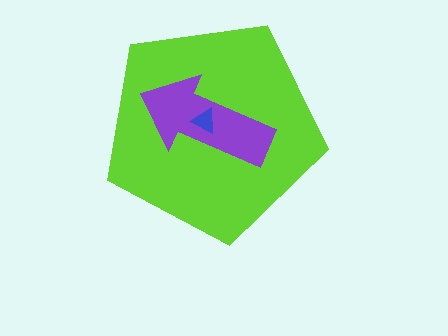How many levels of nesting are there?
3.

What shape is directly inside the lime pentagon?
The purple arrow.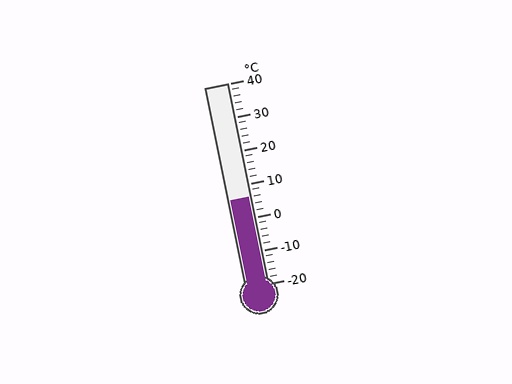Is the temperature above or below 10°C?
The temperature is below 10°C.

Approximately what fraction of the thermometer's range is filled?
The thermometer is filled to approximately 45% of its range.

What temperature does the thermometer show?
The thermometer shows approximately 6°C.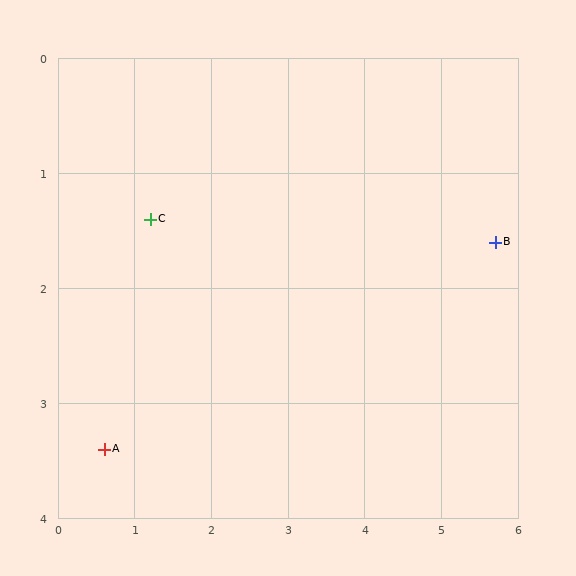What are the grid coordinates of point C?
Point C is at approximately (1.2, 1.4).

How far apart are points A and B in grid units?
Points A and B are about 5.4 grid units apart.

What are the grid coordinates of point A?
Point A is at approximately (0.6, 3.4).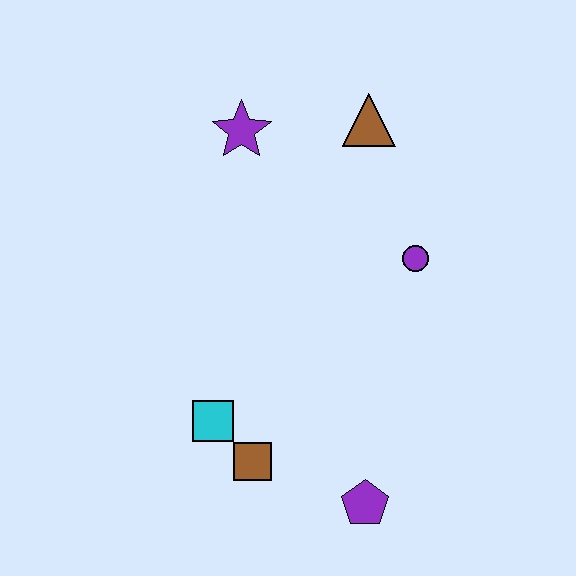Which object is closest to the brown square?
The cyan square is closest to the brown square.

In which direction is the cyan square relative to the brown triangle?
The cyan square is below the brown triangle.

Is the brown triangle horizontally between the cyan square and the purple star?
No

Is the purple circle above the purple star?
No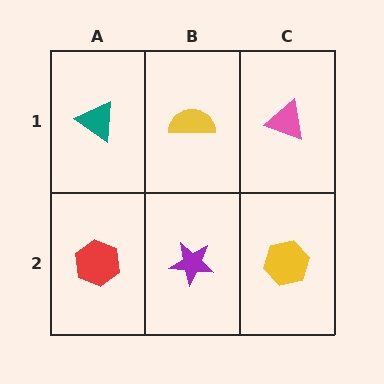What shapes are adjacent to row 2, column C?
A pink triangle (row 1, column C), a purple star (row 2, column B).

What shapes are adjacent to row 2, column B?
A yellow semicircle (row 1, column B), a red hexagon (row 2, column A), a yellow hexagon (row 2, column C).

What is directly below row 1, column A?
A red hexagon.